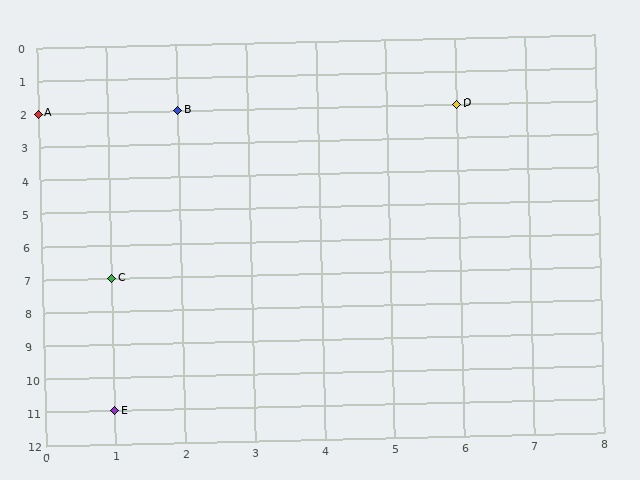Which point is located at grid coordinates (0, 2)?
Point A is at (0, 2).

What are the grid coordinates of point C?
Point C is at grid coordinates (1, 7).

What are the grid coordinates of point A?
Point A is at grid coordinates (0, 2).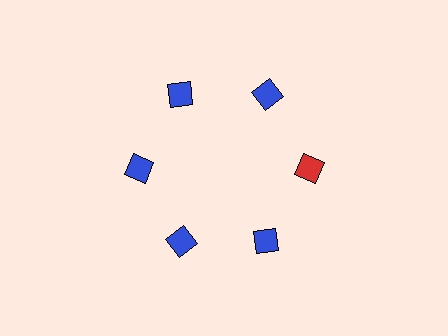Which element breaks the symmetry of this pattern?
The red diamond at roughly the 3 o'clock position breaks the symmetry. All other shapes are blue diamonds.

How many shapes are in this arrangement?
There are 6 shapes arranged in a ring pattern.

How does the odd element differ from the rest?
It has a different color: red instead of blue.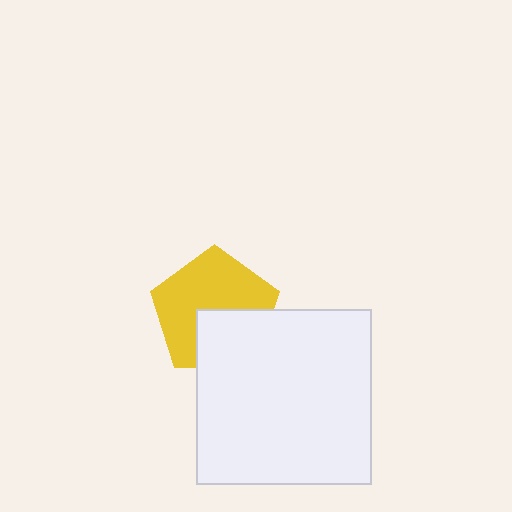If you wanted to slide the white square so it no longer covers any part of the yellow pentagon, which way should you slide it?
Slide it down — that is the most direct way to separate the two shapes.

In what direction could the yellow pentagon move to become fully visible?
The yellow pentagon could move up. That would shift it out from behind the white square entirely.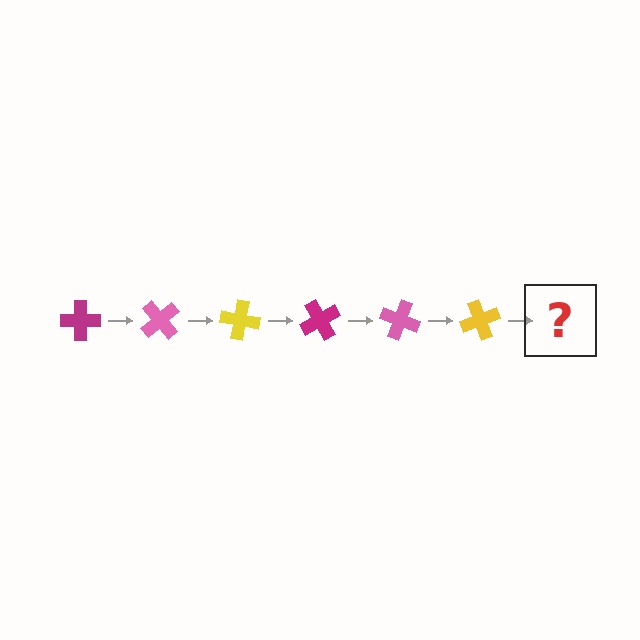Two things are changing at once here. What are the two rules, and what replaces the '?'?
The two rules are that it rotates 50 degrees each step and the color cycles through magenta, pink, and yellow. The '?' should be a magenta cross, rotated 300 degrees from the start.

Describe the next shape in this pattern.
It should be a magenta cross, rotated 300 degrees from the start.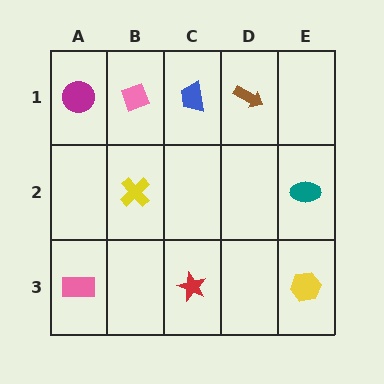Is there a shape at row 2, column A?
No, that cell is empty.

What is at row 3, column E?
A yellow hexagon.